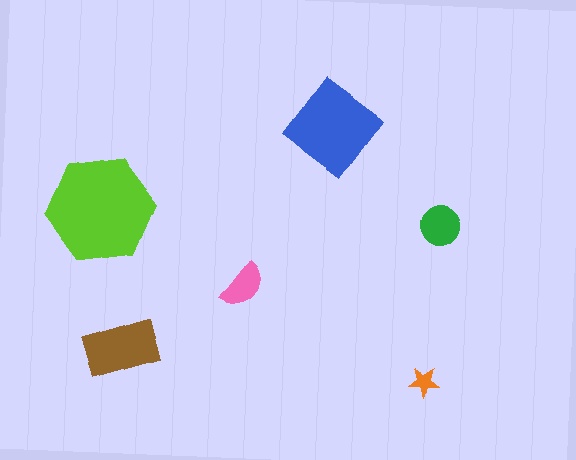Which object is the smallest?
The orange star.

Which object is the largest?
The lime hexagon.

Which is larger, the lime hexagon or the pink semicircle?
The lime hexagon.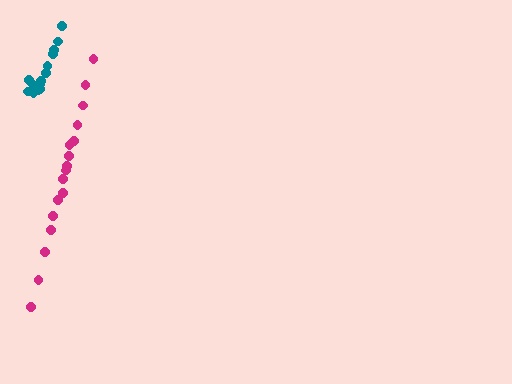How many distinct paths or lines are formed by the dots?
There are 2 distinct paths.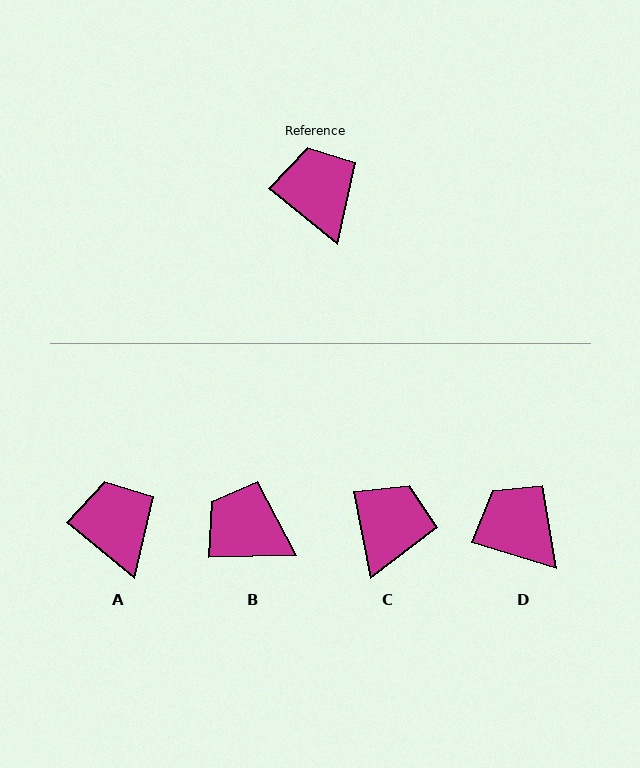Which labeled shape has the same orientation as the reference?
A.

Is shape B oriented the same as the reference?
No, it is off by about 40 degrees.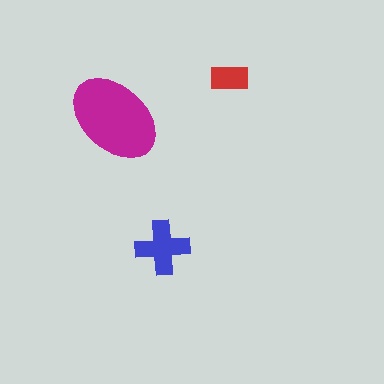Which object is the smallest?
The red rectangle.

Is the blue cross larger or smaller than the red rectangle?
Larger.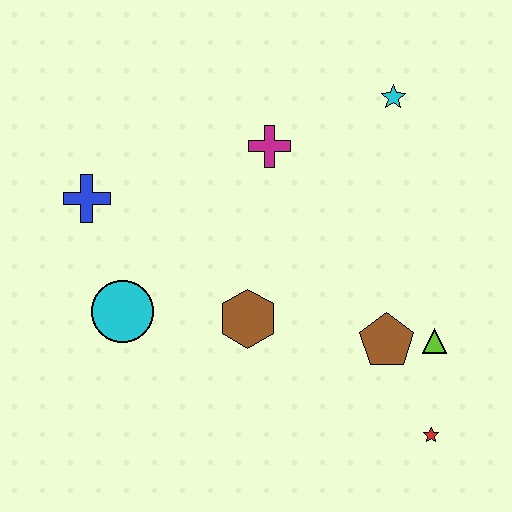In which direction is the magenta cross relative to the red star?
The magenta cross is above the red star.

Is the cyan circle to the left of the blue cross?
No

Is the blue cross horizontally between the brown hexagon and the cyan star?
No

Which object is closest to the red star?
The lime triangle is closest to the red star.